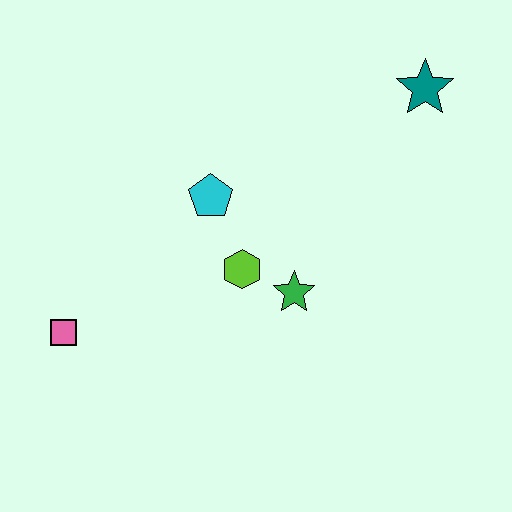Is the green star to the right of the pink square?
Yes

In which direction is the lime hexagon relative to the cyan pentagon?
The lime hexagon is below the cyan pentagon.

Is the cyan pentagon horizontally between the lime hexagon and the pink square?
Yes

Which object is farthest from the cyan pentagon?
The teal star is farthest from the cyan pentagon.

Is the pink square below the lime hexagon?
Yes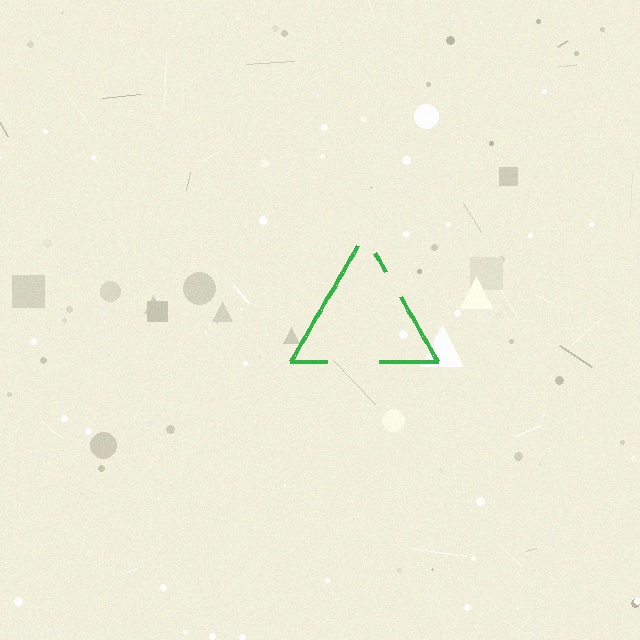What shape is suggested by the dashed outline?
The dashed outline suggests a triangle.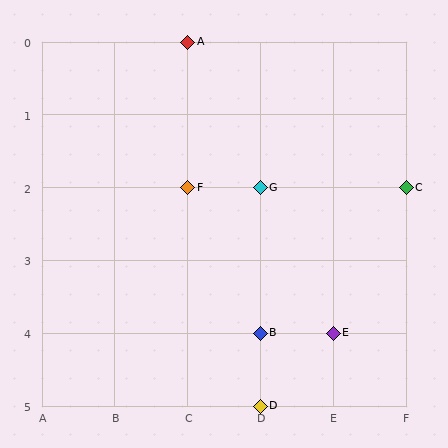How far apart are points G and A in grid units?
Points G and A are 1 column and 2 rows apart (about 2.2 grid units diagonally).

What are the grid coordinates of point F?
Point F is at grid coordinates (C, 2).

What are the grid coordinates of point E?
Point E is at grid coordinates (E, 4).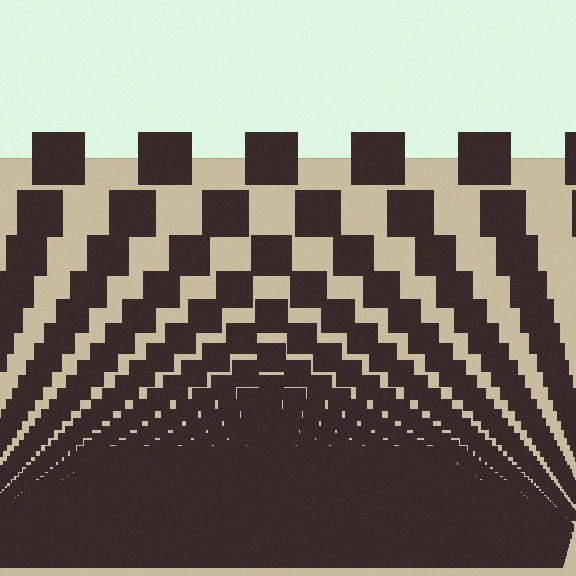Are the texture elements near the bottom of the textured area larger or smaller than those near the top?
Smaller. The gradient is inverted — elements near the bottom are smaller and denser.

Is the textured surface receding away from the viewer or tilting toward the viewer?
The surface appears to tilt toward the viewer. Texture elements get larger and sparser toward the top.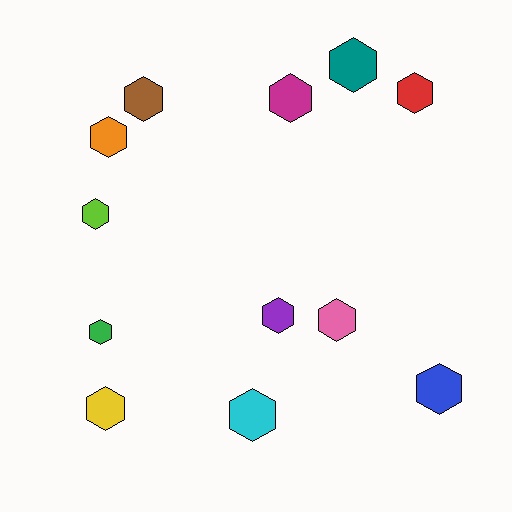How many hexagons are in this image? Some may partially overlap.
There are 12 hexagons.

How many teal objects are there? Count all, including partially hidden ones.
There is 1 teal object.